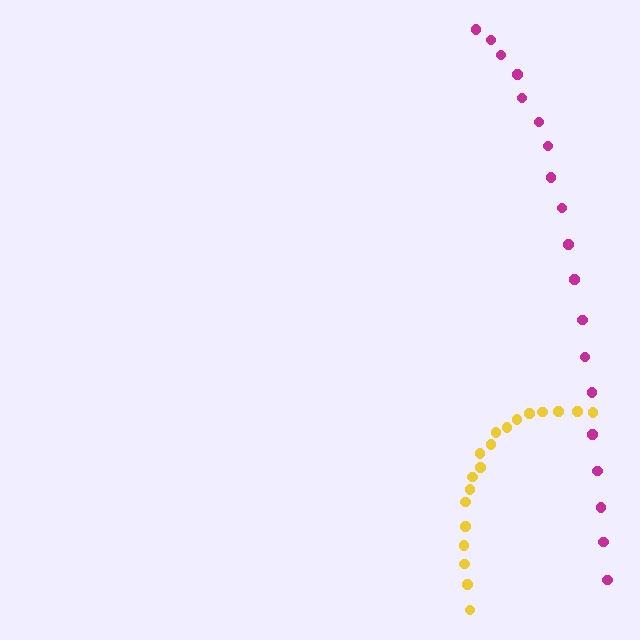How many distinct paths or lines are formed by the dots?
There are 2 distinct paths.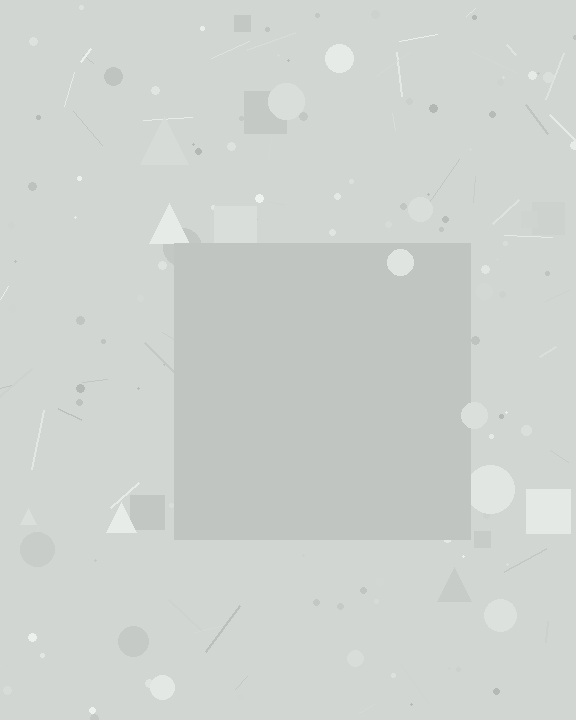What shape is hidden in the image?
A square is hidden in the image.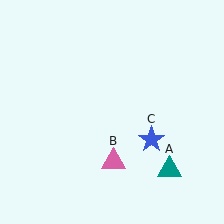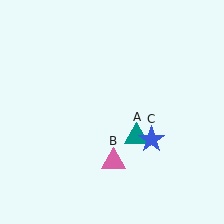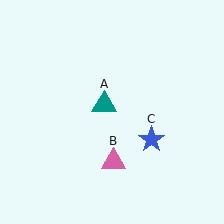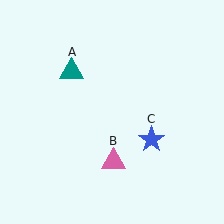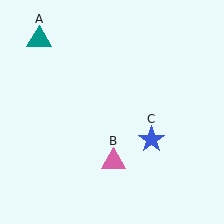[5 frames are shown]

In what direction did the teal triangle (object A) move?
The teal triangle (object A) moved up and to the left.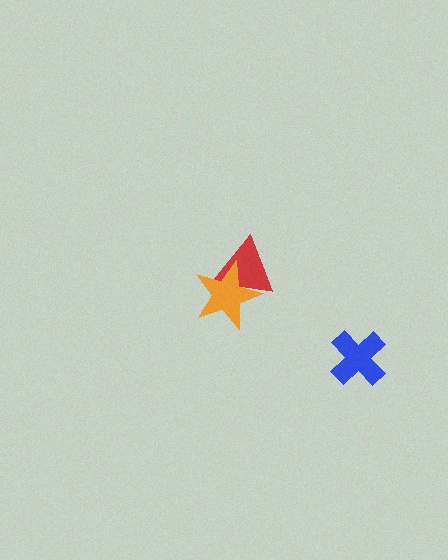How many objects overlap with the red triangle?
1 object overlaps with the red triangle.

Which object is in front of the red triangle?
The orange star is in front of the red triangle.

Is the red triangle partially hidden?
Yes, it is partially covered by another shape.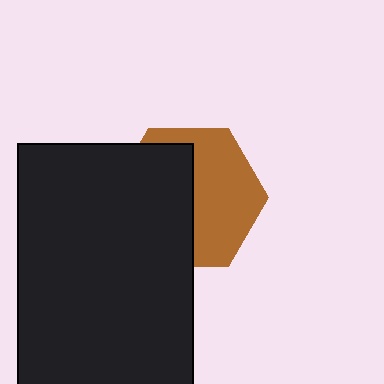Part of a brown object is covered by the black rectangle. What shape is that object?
It is a hexagon.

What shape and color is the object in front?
The object in front is a black rectangle.